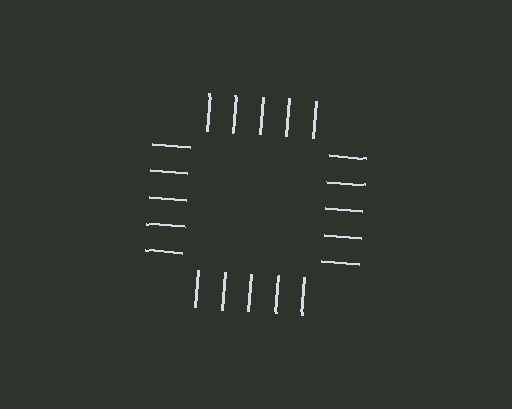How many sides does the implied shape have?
4 sides — the line-ends trace a square.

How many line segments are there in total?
20 — 5 along each of the 4 edges.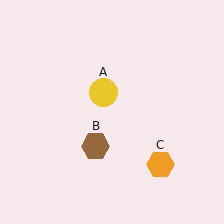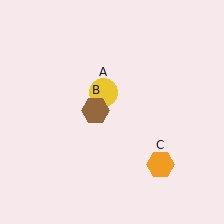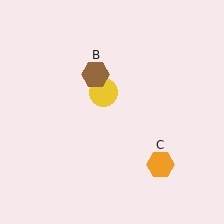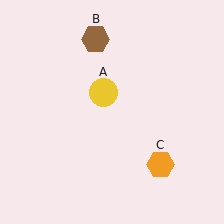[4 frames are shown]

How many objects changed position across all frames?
1 object changed position: brown hexagon (object B).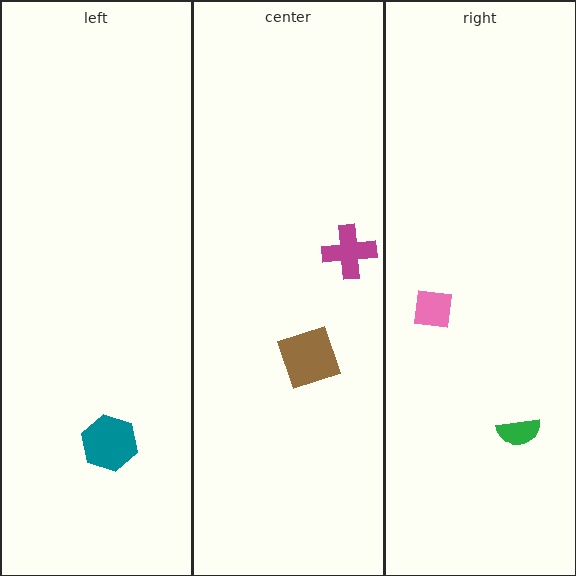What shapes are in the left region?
The teal hexagon.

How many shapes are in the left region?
1.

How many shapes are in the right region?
2.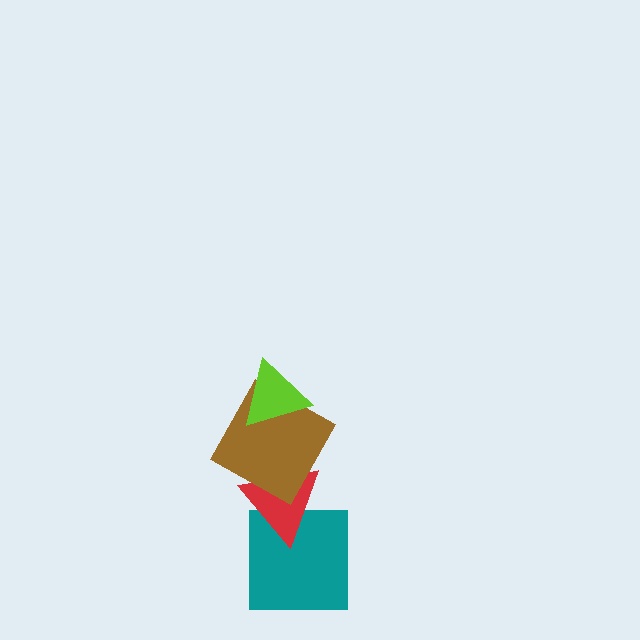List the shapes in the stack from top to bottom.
From top to bottom: the lime triangle, the brown square, the red triangle, the teal square.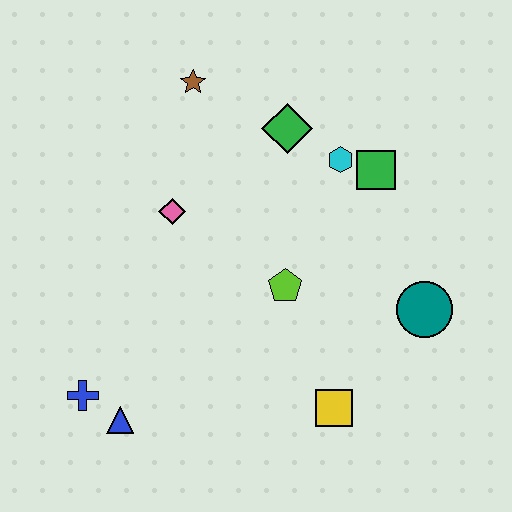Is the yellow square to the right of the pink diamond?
Yes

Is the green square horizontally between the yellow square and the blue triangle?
No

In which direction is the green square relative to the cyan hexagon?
The green square is to the right of the cyan hexagon.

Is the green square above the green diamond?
No